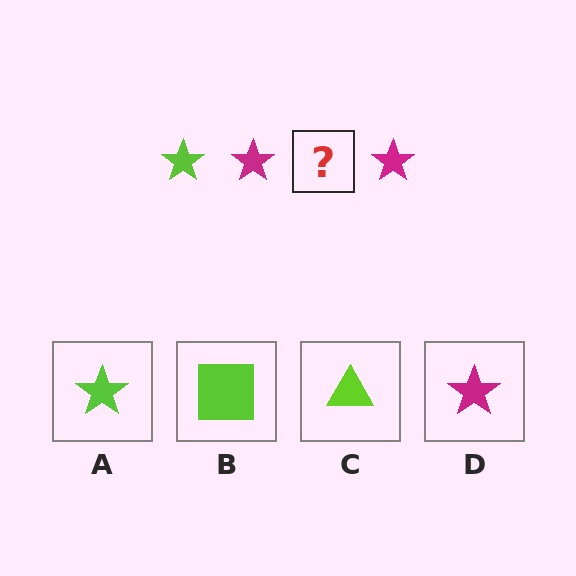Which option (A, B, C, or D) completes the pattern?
A.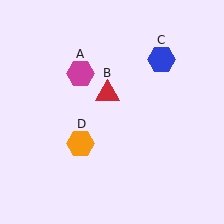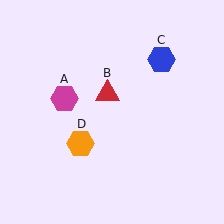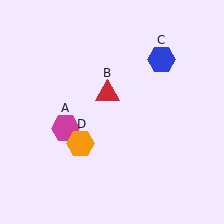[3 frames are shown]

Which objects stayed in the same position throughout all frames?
Red triangle (object B) and blue hexagon (object C) and orange hexagon (object D) remained stationary.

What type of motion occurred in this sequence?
The magenta hexagon (object A) rotated counterclockwise around the center of the scene.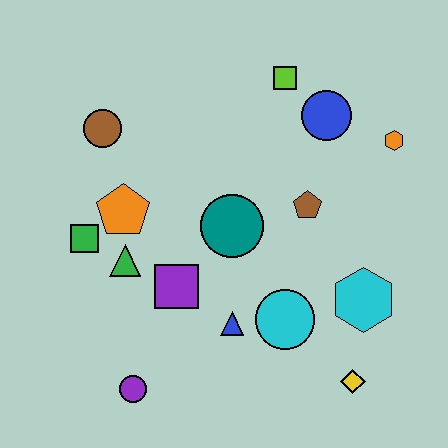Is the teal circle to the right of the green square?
Yes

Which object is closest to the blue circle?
The lime square is closest to the blue circle.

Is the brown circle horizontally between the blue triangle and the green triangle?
No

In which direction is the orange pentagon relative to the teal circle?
The orange pentagon is to the left of the teal circle.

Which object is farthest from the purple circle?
The orange hexagon is farthest from the purple circle.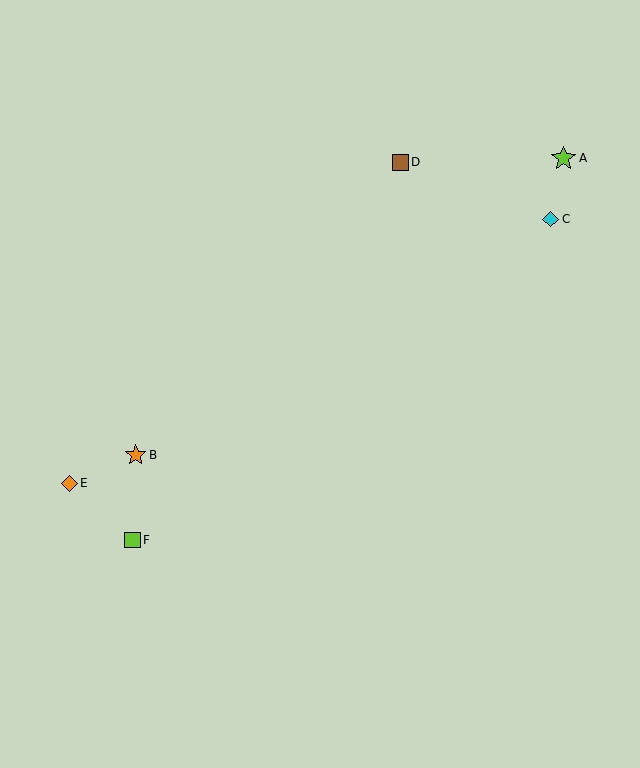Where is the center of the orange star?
The center of the orange star is at (136, 455).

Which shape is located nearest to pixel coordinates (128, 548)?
The lime square (labeled F) at (132, 540) is nearest to that location.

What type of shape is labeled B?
Shape B is an orange star.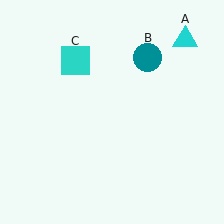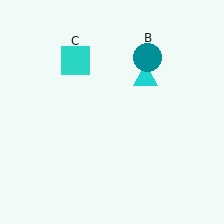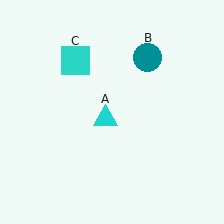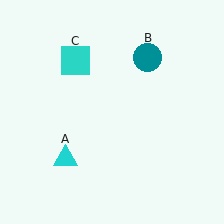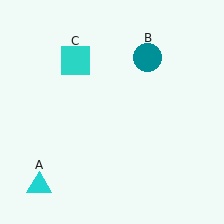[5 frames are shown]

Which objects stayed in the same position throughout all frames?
Teal circle (object B) and cyan square (object C) remained stationary.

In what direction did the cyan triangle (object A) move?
The cyan triangle (object A) moved down and to the left.